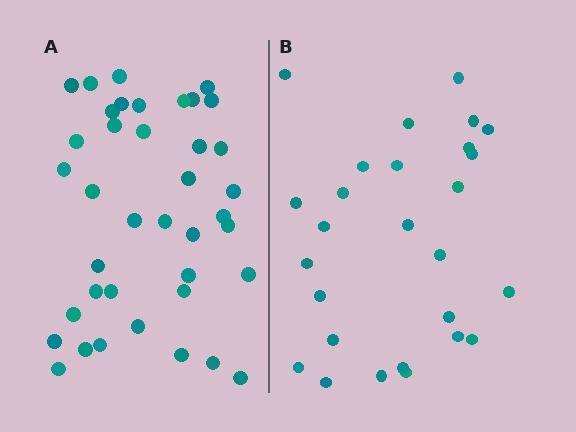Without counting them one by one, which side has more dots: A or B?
Region A (the left region) has more dots.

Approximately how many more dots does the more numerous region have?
Region A has roughly 12 or so more dots than region B.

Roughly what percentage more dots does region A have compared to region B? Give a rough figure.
About 45% more.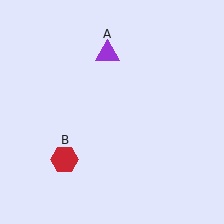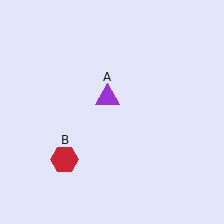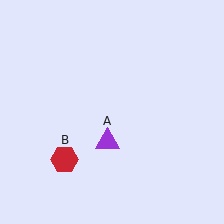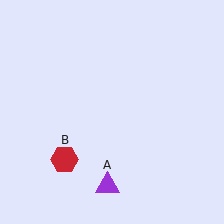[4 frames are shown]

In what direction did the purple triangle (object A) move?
The purple triangle (object A) moved down.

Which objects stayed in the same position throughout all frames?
Red hexagon (object B) remained stationary.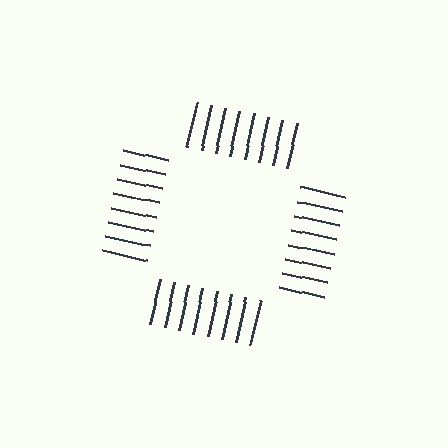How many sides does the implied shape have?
4 sides — the line-ends trace a square.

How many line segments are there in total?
32 — 8 along each of the 4 edges.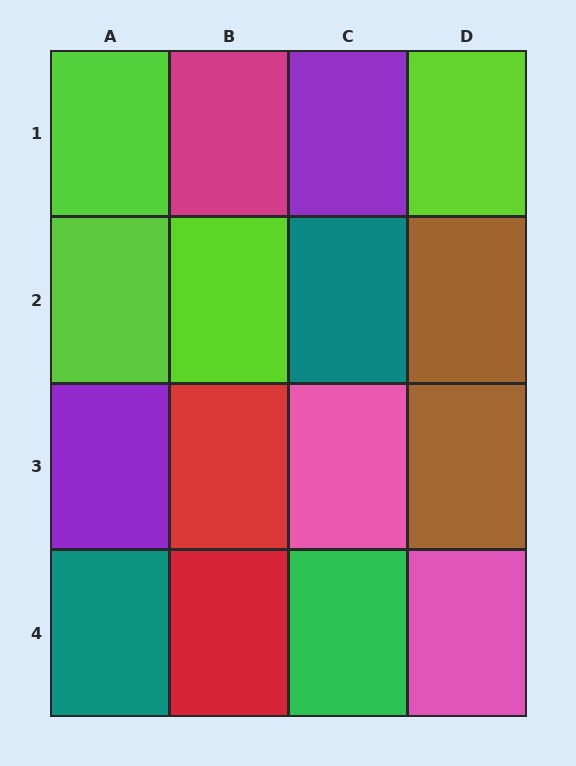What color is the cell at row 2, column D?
Brown.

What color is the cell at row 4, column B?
Red.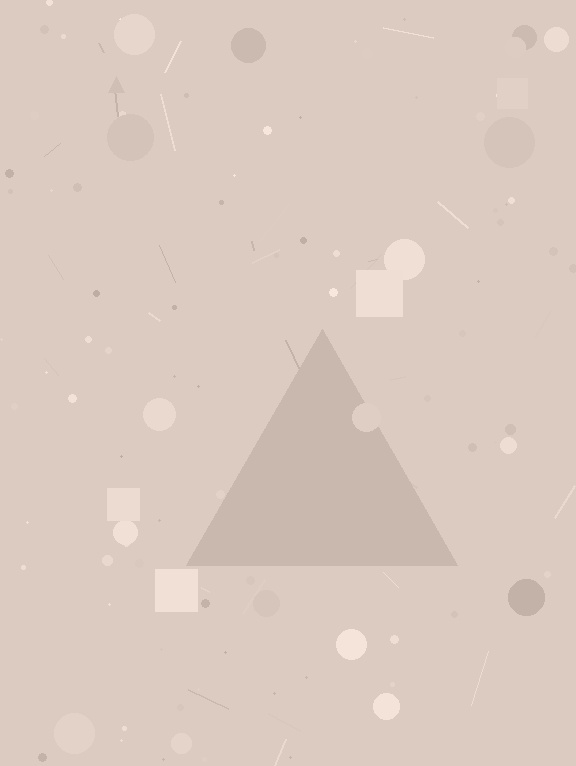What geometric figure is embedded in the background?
A triangle is embedded in the background.